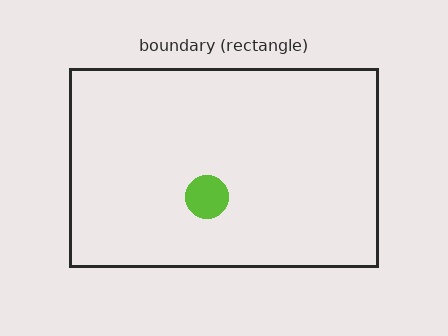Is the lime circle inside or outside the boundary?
Inside.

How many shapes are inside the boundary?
1 inside, 0 outside.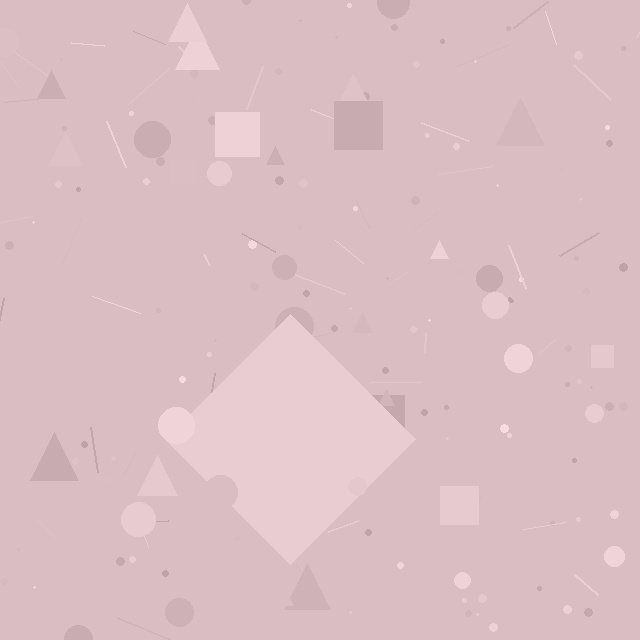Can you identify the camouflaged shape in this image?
The camouflaged shape is a diamond.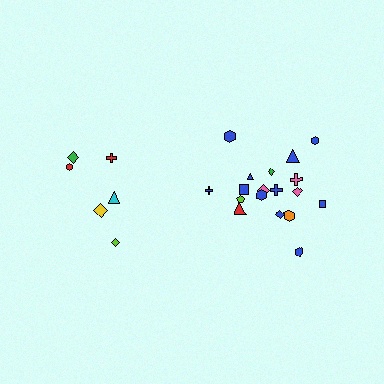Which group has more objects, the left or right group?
The right group.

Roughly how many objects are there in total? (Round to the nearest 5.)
Roughly 25 objects in total.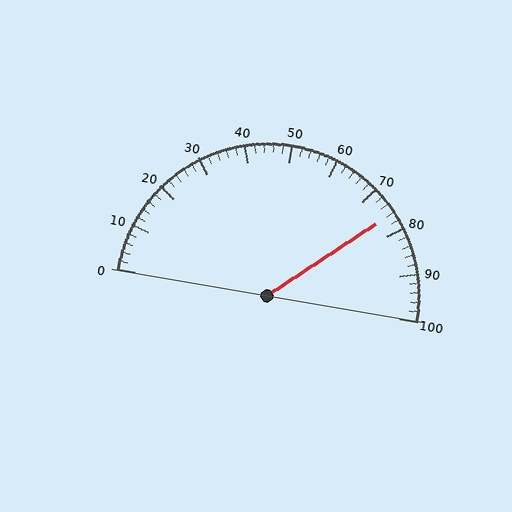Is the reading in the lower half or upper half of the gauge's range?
The reading is in the upper half of the range (0 to 100).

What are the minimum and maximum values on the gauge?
The gauge ranges from 0 to 100.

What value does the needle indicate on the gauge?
The needle indicates approximately 76.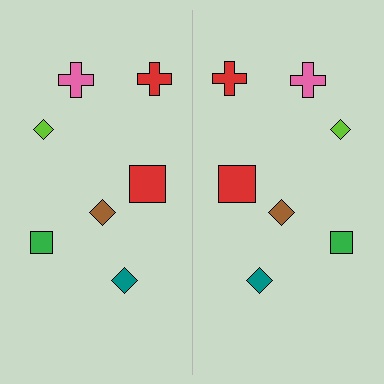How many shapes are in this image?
There are 14 shapes in this image.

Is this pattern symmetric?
Yes, this pattern has bilateral (reflection) symmetry.